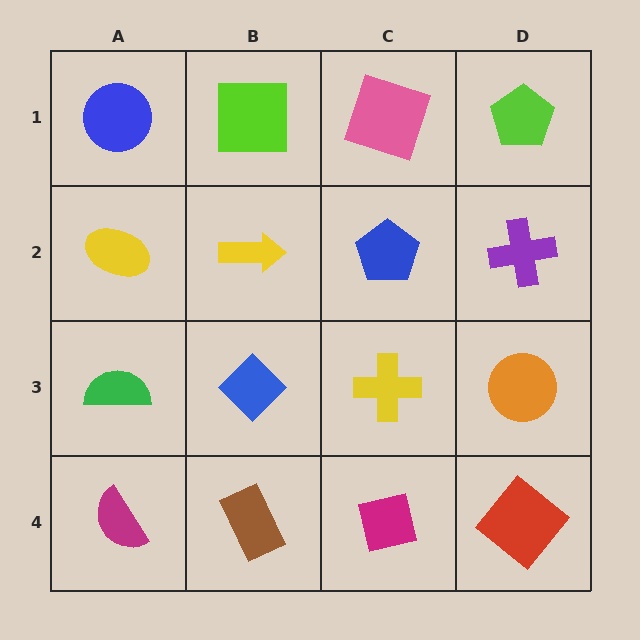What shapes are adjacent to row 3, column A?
A yellow ellipse (row 2, column A), a magenta semicircle (row 4, column A), a blue diamond (row 3, column B).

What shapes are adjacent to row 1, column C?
A blue pentagon (row 2, column C), a lime square (row 1, column B), a lime pentagon (row 1, column D).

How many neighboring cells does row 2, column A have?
3.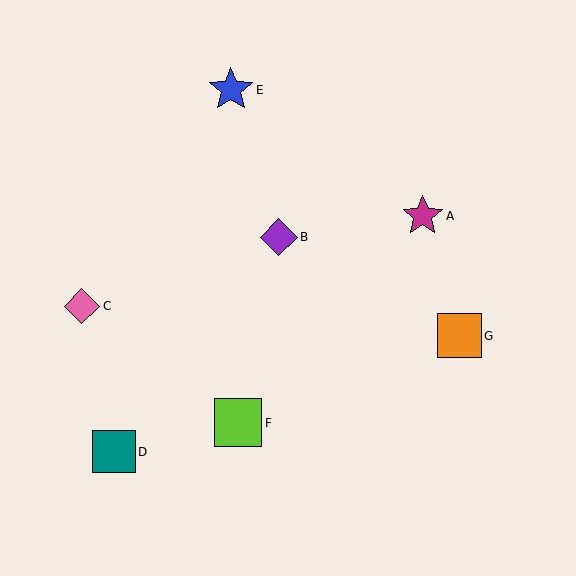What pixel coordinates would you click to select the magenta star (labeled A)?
Click at (423, 216) to select the magenta star A.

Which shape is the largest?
The lime square (labeled F) is the largest.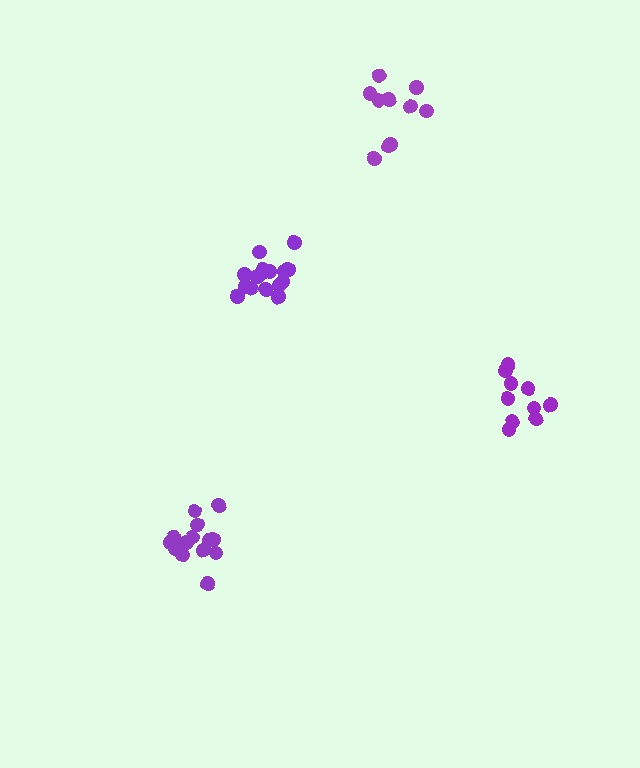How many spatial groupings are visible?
There are 4 spatial groupings.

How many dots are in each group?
Group 1: 16 dots, Group 2: 14 dots, Group 3: 10 dots, Group 4: 10 dots (50 total).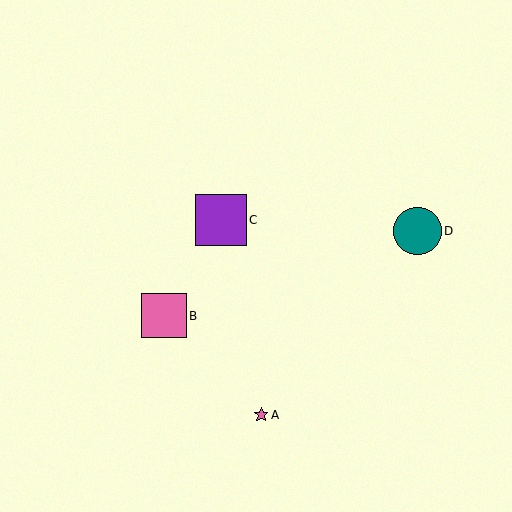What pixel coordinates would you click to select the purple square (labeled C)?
Click at (221, 220) to select the purple square C.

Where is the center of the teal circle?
The center of the teal circle is at (417, 231).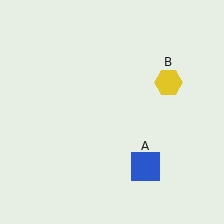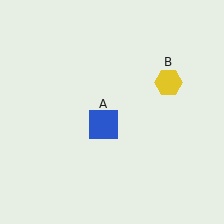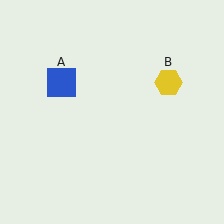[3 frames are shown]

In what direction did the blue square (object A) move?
The blue square (object A) moved up and to the left.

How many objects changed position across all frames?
1 object changed position: blue square (object A).